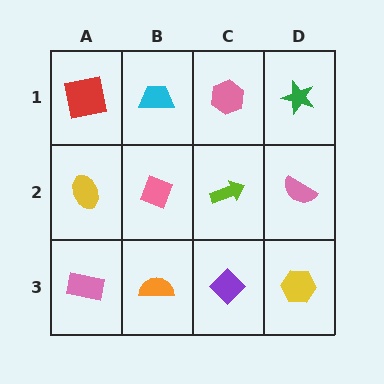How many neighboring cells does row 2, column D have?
3.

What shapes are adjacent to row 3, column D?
A pink semicircle (row 2, column D), a purple diamond (row 3, column C).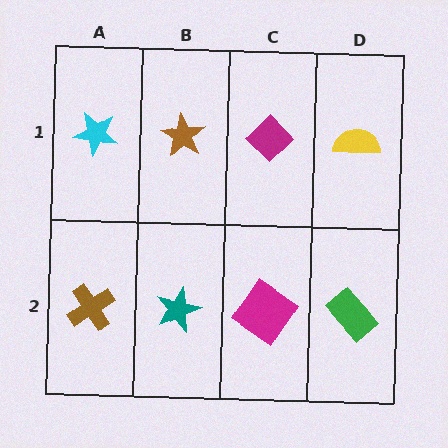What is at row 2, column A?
A brown cross.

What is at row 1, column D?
A yellow semicircle.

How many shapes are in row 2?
4 shapes.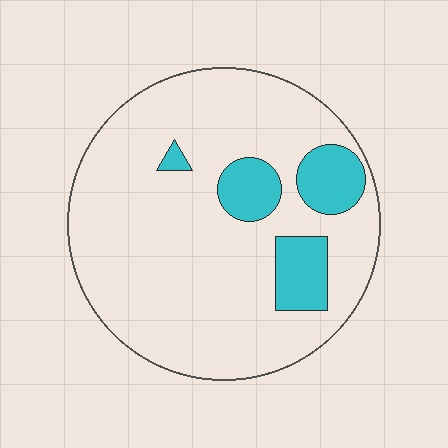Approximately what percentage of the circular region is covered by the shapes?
Approximately 15%.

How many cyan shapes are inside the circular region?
4.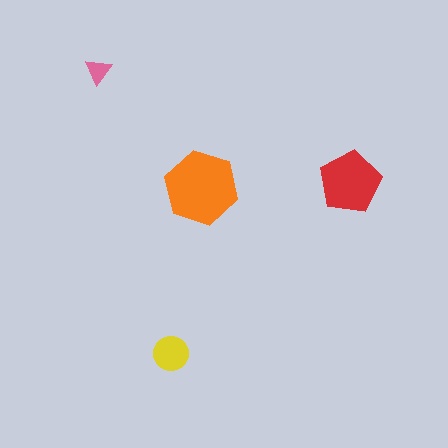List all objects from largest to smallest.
The orange hexagon, the red pentagon, the yellow circle, the pink triangle.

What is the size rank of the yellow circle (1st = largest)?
3rd.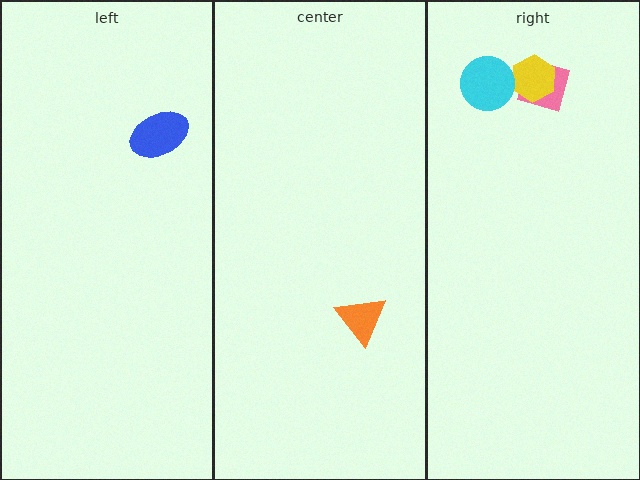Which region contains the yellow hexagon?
The right region.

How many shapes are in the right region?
3.